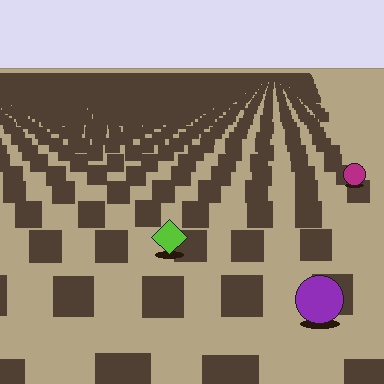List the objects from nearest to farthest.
From nearest to farthest: the purple circle, the lime diamond, the magenta circle.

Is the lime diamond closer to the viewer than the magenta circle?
Yes. The lime diamond is closer — you can tell from the texture gradient: the ground texture is coarser near it.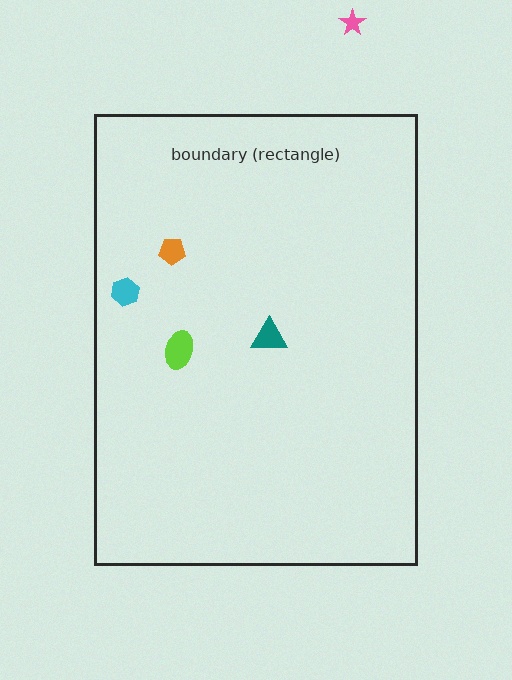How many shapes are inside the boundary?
4 inside, 1 outside.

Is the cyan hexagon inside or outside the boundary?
Inside.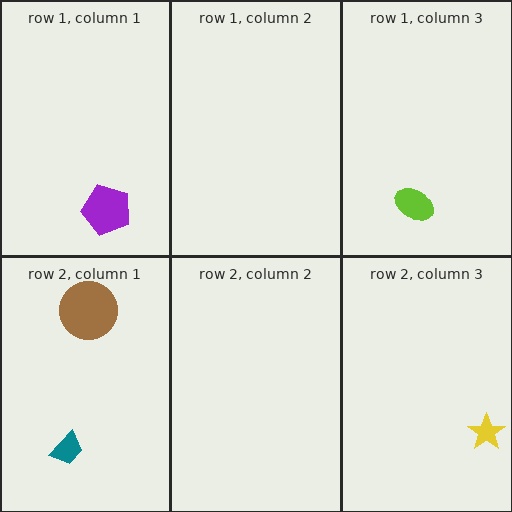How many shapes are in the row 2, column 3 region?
1.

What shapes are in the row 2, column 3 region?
The yellow star.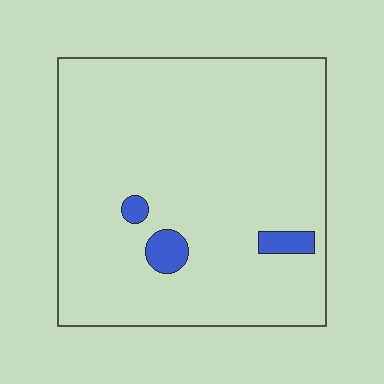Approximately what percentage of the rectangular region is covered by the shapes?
Approximately 5%.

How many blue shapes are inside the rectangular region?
3.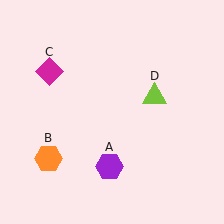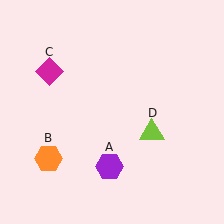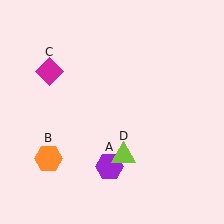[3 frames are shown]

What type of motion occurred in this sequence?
The lime triangle (object D) rotated clockwise around the center of the scene.